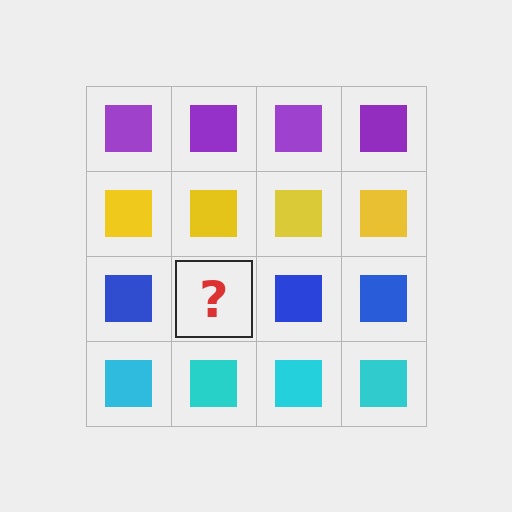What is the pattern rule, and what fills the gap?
The rule is that each row has a consistent color. The gap should be filled with a blue square.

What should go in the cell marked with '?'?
The missing cell should contain a blue square.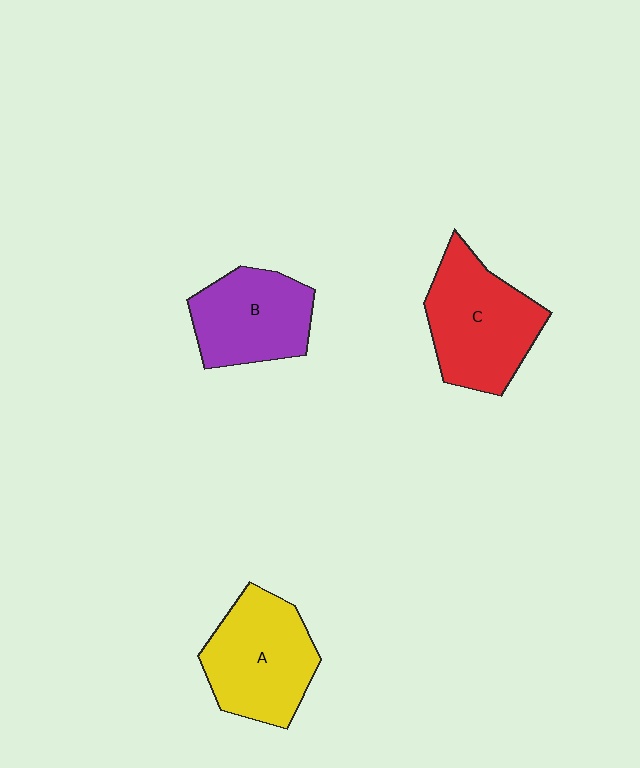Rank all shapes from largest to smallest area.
From largest to smallest: C (red), A (yellow), B (purple).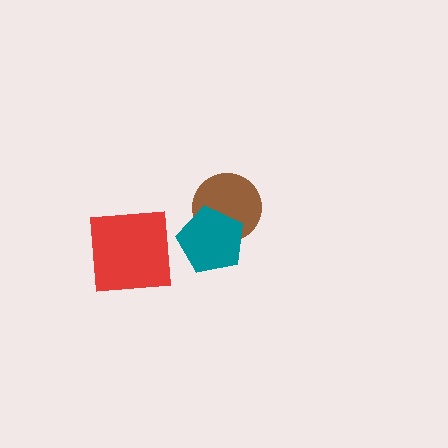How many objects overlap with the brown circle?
1 object overlaps with the brown circle.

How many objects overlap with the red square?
0 objects overlap with the red square.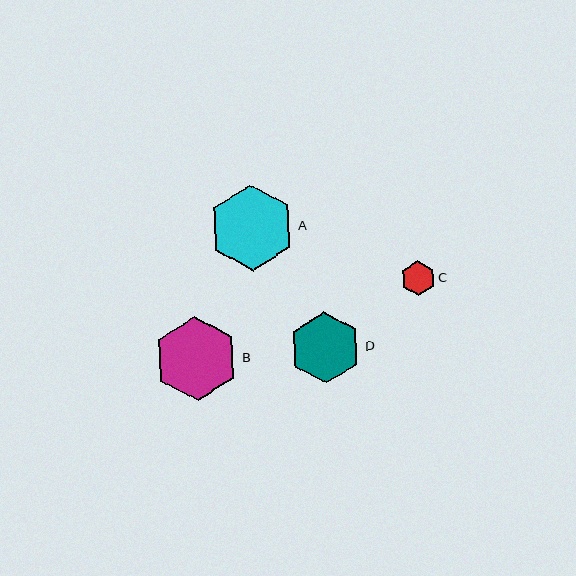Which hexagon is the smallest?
Hexagon C is the smallest with a size of approximately 35 pixels.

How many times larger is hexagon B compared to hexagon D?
Hexagon B is approximately 1.2 times the size of hexagon D.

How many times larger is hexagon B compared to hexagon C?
Hexagon B is approximately 2.5 times the size of hexagon C.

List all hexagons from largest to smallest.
From largest to smallest: A, B, D, C.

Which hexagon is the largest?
Hexagon A is the largest with a size of approximately 86 pixels.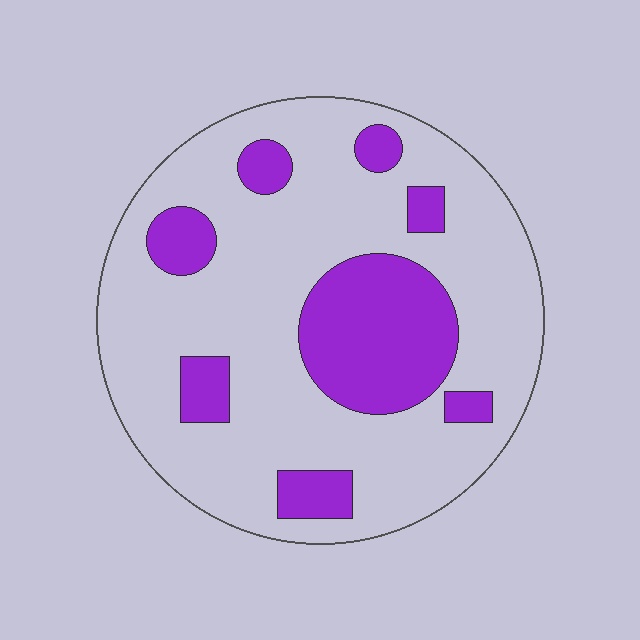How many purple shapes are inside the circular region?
8.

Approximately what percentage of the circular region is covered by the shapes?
Approximately 25%.